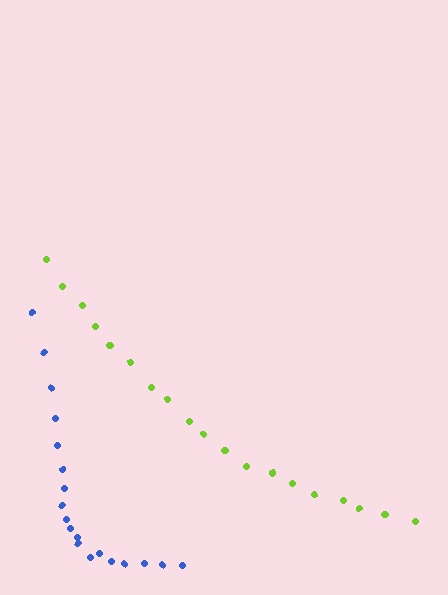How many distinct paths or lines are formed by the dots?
There are 2 distinct paths.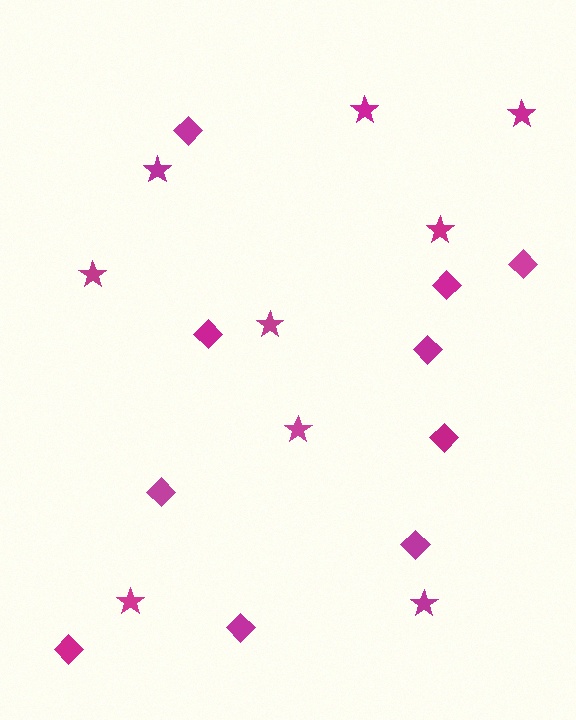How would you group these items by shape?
There are 2 groups: one group of stars (9) and one group of diamonds (10).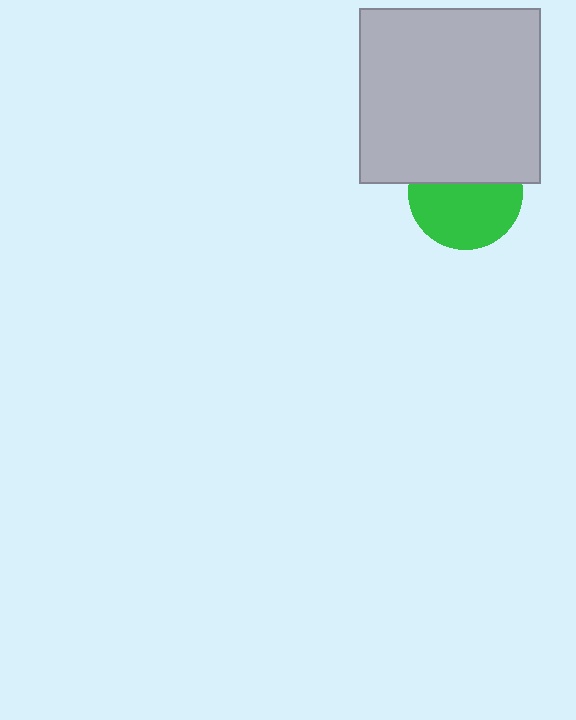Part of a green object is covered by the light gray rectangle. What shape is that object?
It is a circle.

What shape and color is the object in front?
The object in front is a light gray rectangle.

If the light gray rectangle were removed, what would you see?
You would see the complete green circle.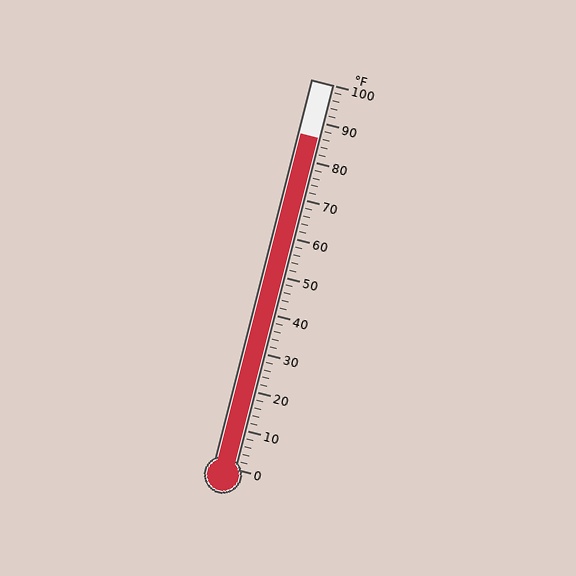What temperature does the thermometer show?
The thermometer shows approximately 86°F.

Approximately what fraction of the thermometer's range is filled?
The thermometer is filled to approximately 85% of its range.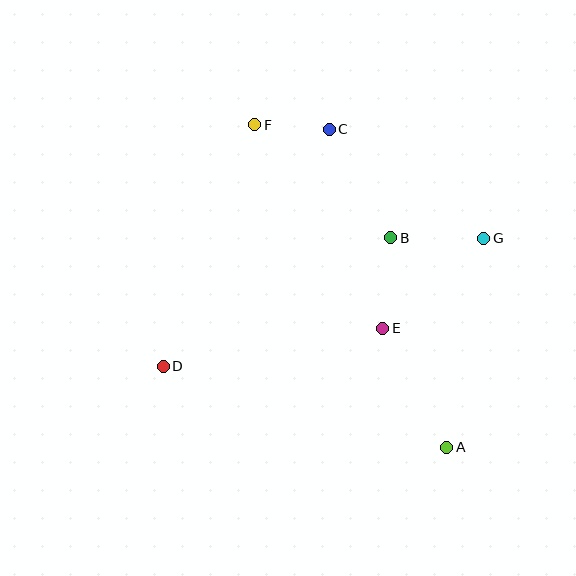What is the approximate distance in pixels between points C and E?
The distance between C and E is approximately 206 pixels.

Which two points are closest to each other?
Points C and F are closest to each other.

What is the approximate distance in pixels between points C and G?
The distance between C and G is approximately 189 pixels.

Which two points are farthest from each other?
Points A and F are farthest from each other.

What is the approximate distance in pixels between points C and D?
The distance between C and D is approximately 289 pixels.